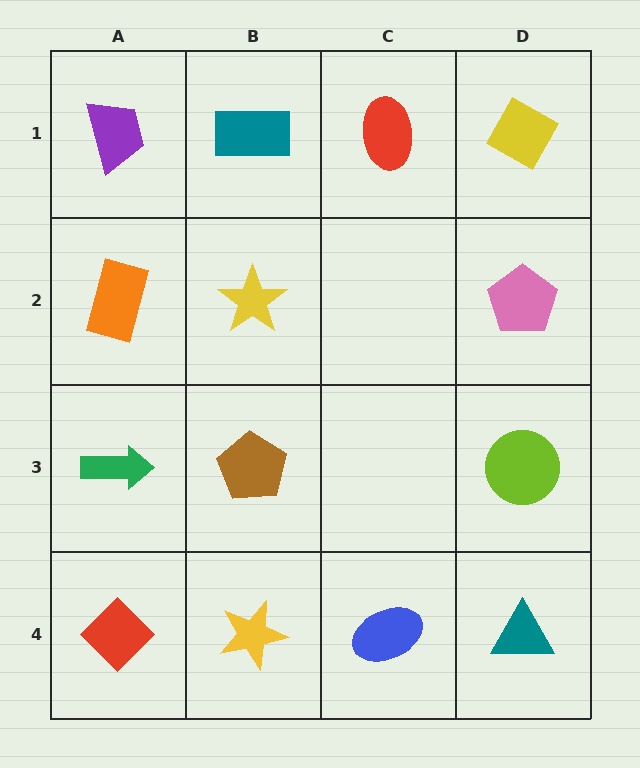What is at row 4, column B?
A yellow star.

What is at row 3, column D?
A lime circle.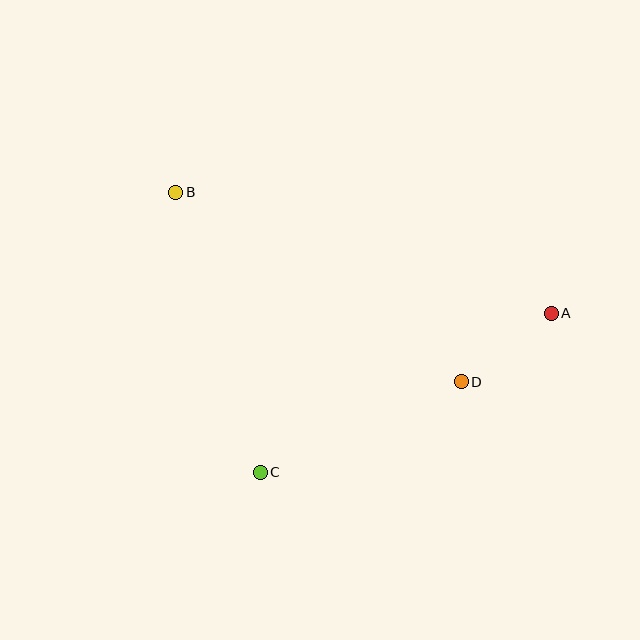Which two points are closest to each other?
Points A and D are closest to each other.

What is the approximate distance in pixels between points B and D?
The distance between B and D is approximately 343 pixels.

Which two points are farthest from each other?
Points A and B are farthest from each other.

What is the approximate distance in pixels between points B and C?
The distance between B and C is approximately 293 pixels.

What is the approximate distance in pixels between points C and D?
The distance between C and D is approximately 220 pixels.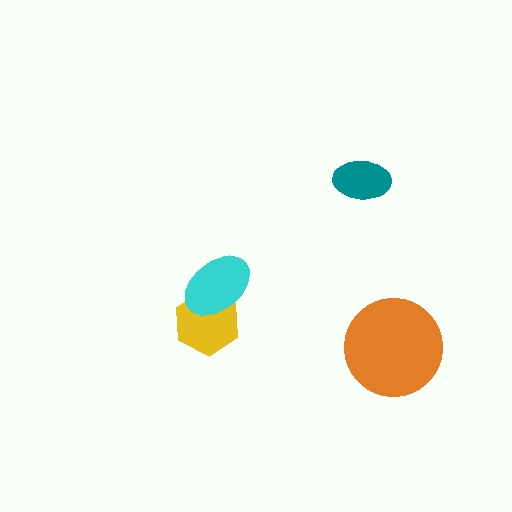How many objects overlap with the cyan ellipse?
1 object overlaps with the cyan ellipse.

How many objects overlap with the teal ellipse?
0 objects overlap with the teal ellipse.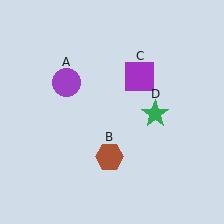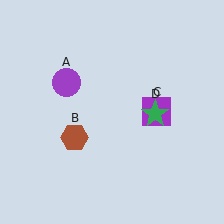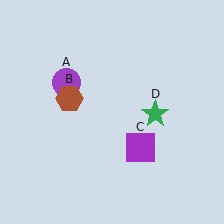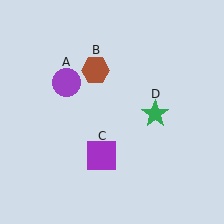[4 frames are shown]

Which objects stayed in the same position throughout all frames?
Purple circle (object A) and green star (object D) remained stationary.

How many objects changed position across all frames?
2 objects changed position: brown hexagon (object B), purple square (object C).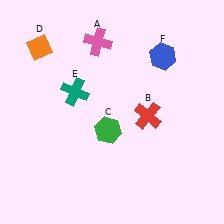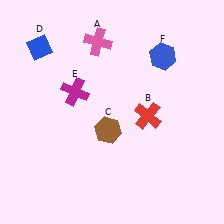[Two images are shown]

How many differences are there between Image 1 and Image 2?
There are 3 differences between the two images.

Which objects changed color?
C changed from green to brown. D changed from orange to blue. E changed from teal to magenta.